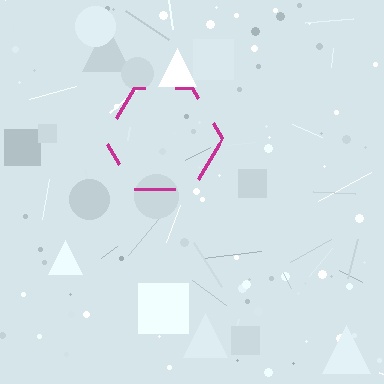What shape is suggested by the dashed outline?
The dashed outline suggests a hexagon.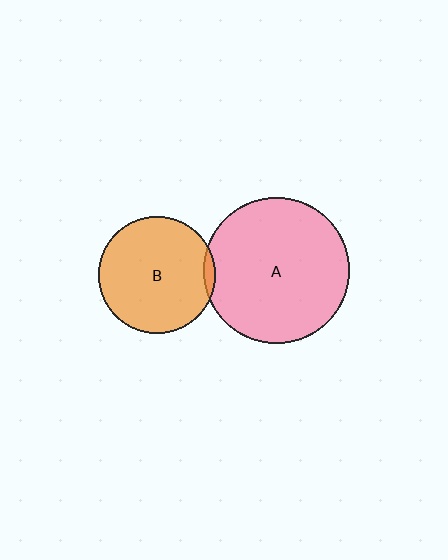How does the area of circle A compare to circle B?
Approximately 1.6 times.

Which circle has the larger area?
Circle A (pink).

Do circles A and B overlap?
Yes.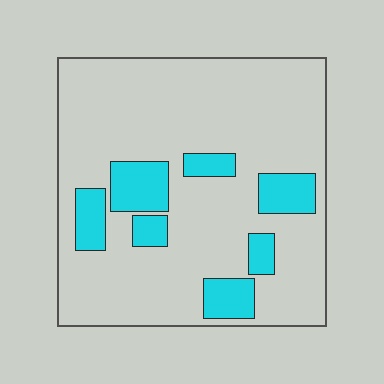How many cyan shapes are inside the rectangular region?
7.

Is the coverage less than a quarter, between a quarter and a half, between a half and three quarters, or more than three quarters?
Less than a quarter.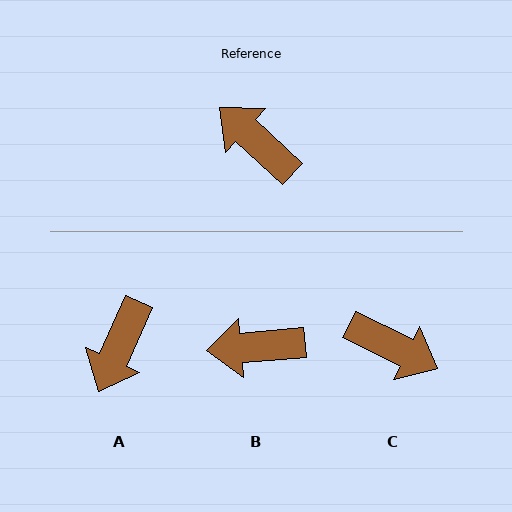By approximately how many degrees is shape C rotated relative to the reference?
Approximately 164 degrees clockwise.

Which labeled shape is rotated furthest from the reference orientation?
C, about 164 degrees away.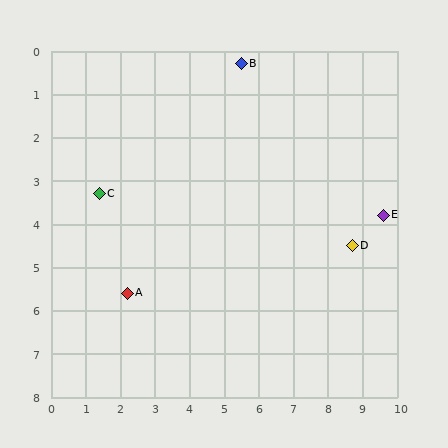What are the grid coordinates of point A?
Point A is at approximately (2.2, 5.6).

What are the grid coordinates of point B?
Point B is at approximately (5.5, 0.3).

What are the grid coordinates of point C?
Point C is at approximately (1.4, 3.3).